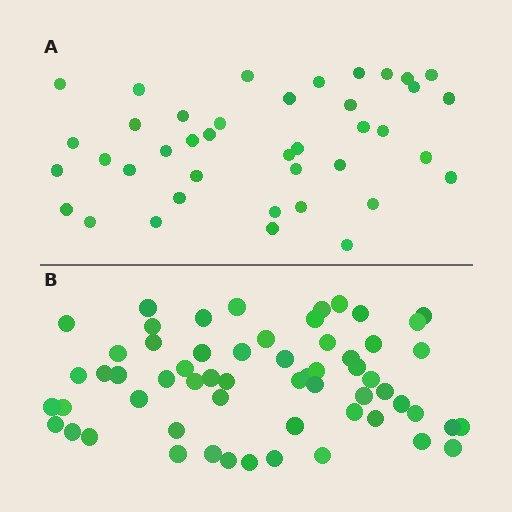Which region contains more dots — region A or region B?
Region B (the bottom region) has more dots.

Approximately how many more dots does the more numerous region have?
Region B has approximately 20 more dots than region A.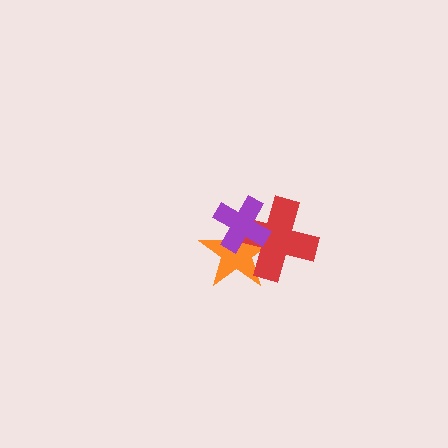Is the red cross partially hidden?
Yes, it is partially covered by another shape.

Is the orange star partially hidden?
Yes, it is partially covered by another shape.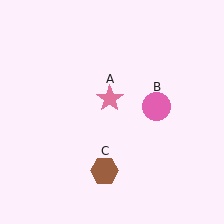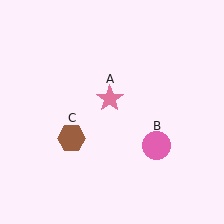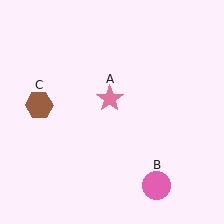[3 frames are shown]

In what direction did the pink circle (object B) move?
The pink circle (object B) moved down.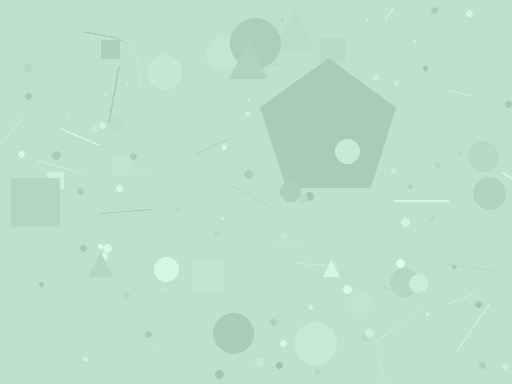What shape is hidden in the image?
A pentagon is hidden in the image.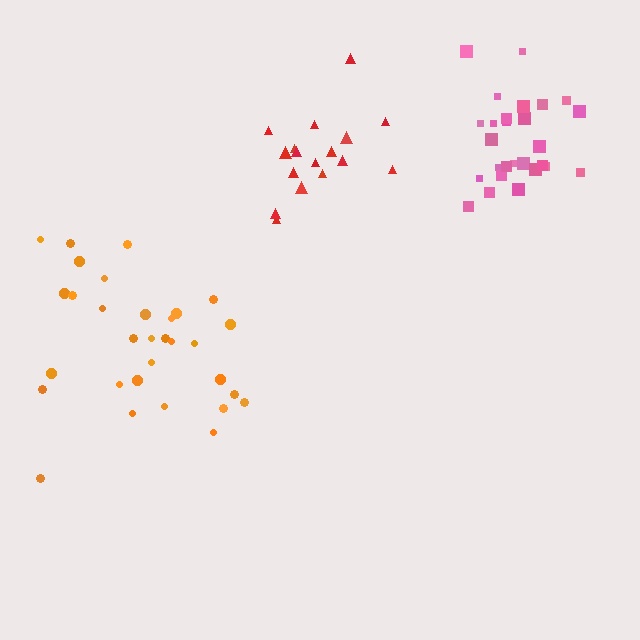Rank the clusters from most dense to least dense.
pink, red, orange.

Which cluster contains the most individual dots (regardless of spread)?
Orange (31).